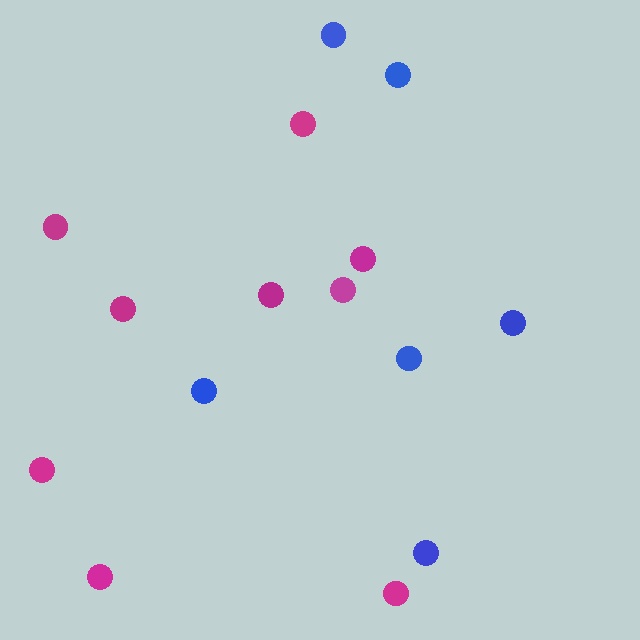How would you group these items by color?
There are 2 groups: one group of blue circles (6) and one group of magenta circles (9).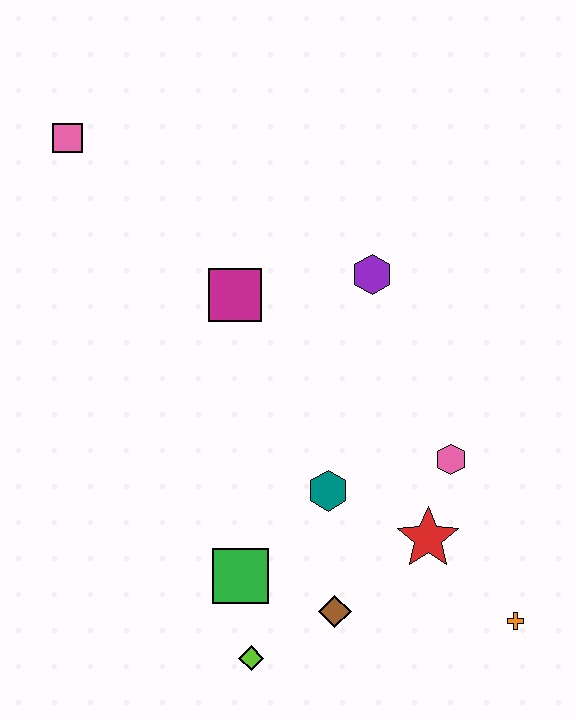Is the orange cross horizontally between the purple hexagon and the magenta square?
No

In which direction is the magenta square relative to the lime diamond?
The magenta square is above the lime diamond.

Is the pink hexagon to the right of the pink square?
Yes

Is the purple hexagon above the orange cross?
Yes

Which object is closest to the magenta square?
The purple hexagon is closest to the magenta square.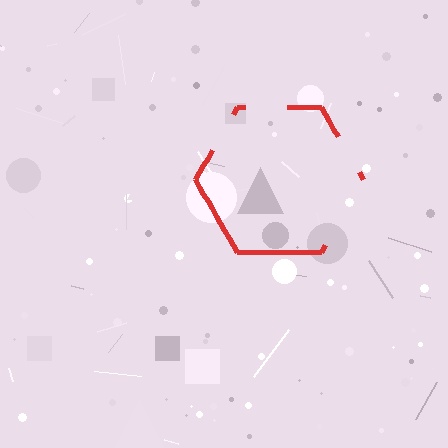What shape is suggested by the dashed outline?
The dashed outline suggests a hexagon.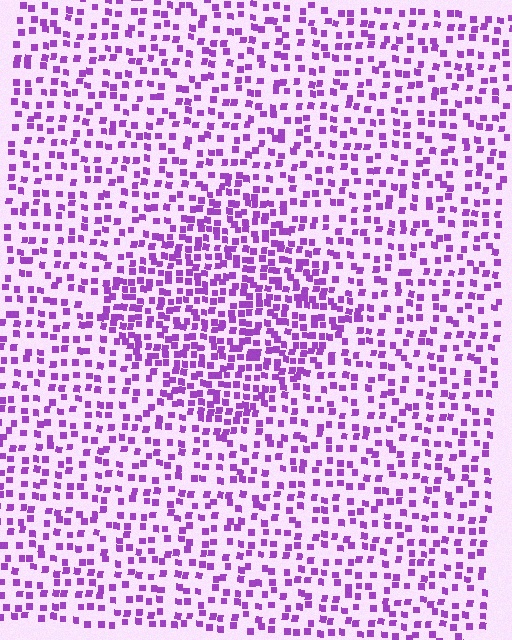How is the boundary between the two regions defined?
The boundary is defined by a change in element density (approximately 1.8x ratio). All elements are the same color, size, and shape.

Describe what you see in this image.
The image contains small purple elements arranged at two different densities. A diamond-shaped region is visible where the elements are more densely packed than the surrounding area.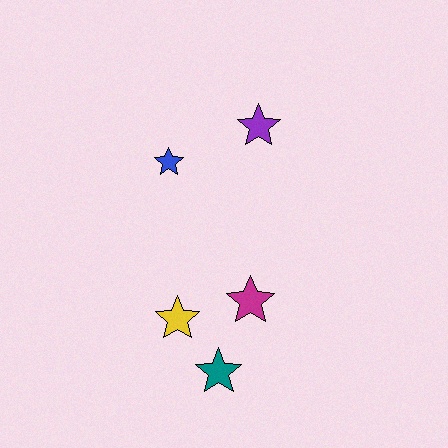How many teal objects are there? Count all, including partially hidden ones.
There is 1 teal object.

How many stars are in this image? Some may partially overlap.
There are 5 stars.